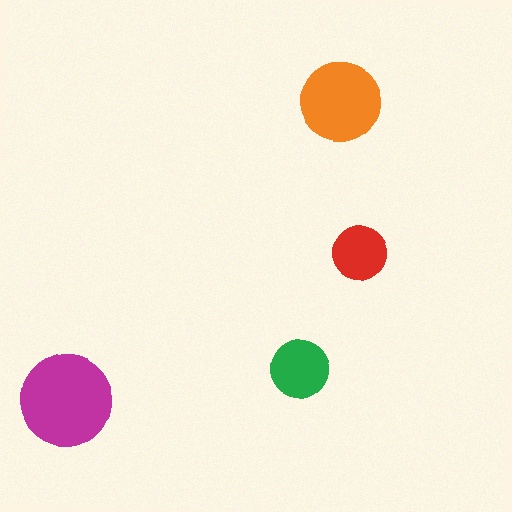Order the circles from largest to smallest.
the magenta one, the orange one, the green one, the red one.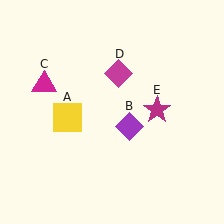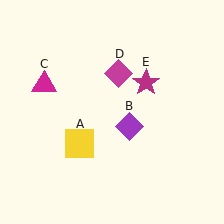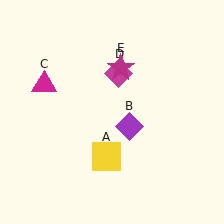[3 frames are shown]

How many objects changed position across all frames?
2 objects changed position: yellow square (object A), magenta star (object E).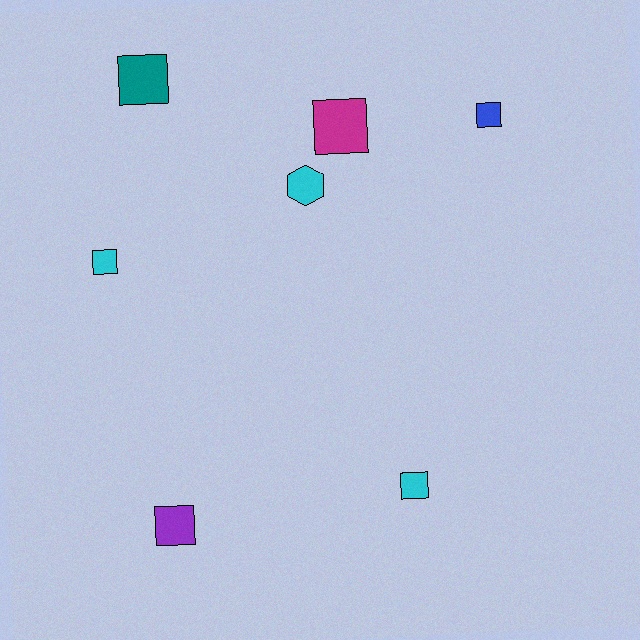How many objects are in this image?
There are 7 objects.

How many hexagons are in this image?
There is 1 hexagon.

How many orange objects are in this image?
There are no orange objects.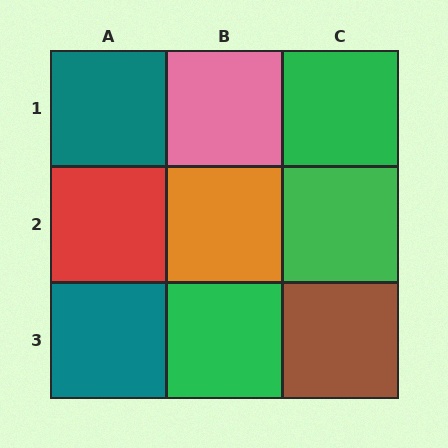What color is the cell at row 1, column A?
Teal.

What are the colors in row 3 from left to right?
Teal, green, brown.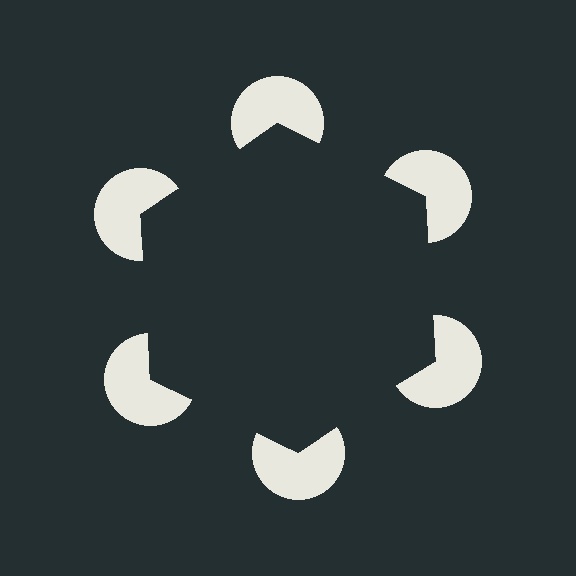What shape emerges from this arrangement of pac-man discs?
An illusory hexagon — its edges are inferred from the aligned wedge cuts in the pac-man discs, not physically drawn.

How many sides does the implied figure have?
6 sides.